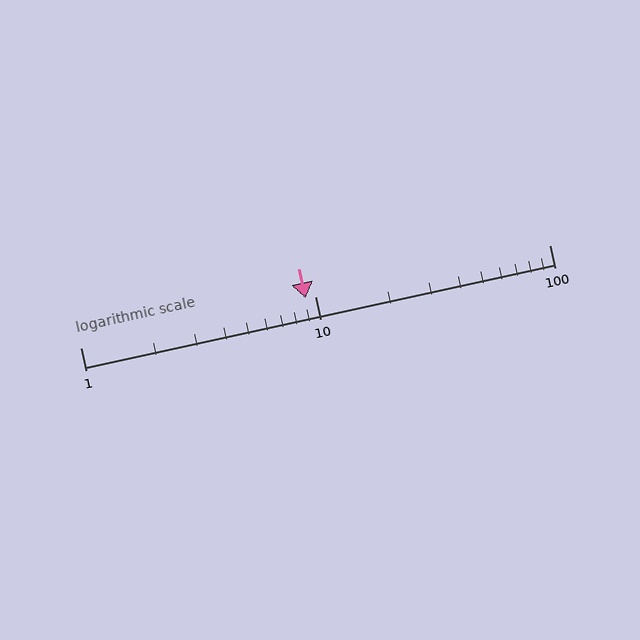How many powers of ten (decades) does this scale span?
The scale spans 2 decades, from 1 to 100.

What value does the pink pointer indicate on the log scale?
The pointer indicates approximately 9.1.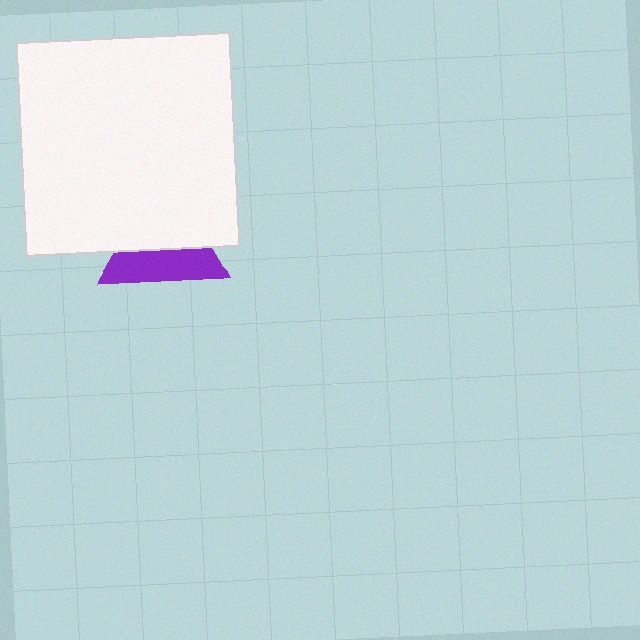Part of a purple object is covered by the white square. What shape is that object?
It is a triangle.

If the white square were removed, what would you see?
You would see the complete purple triangle.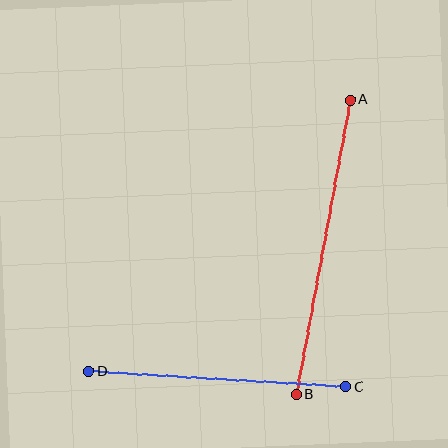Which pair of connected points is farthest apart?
Points A and B are farthest apart.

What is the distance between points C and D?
The distance is approximately 257 pixels.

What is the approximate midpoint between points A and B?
The midpoint is at approximately (323, 247) pixels.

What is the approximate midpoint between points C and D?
The midpoint is at approximately (217, 379) pixels.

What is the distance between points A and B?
The distance is approximately 300 pixels.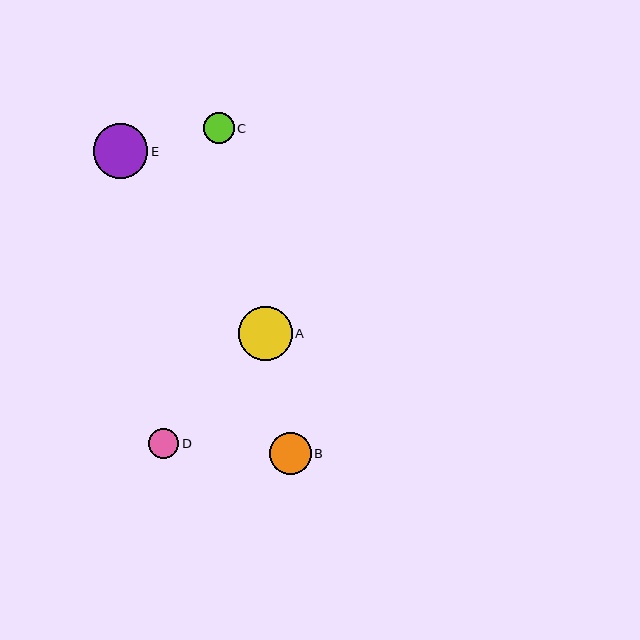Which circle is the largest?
Circle E is the largest with a size of approximately 55 pixels.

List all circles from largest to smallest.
From largest to smallest: E, A, B, C, D.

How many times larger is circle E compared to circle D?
Circle E is approximately 1.8 times the size of circle D.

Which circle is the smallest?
Circle D is the smallest with a size of approximately 30 pixels.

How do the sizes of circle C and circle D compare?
Circle C and circle D are approximately the same size.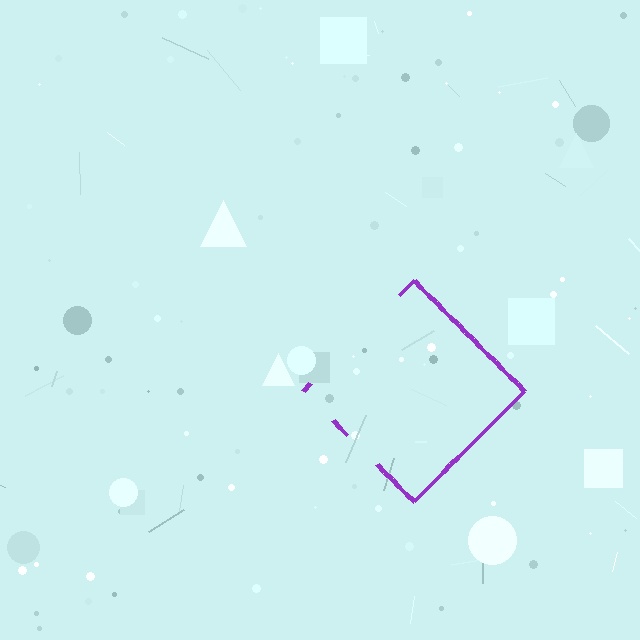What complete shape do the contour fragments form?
The contour fragments form a diamond.